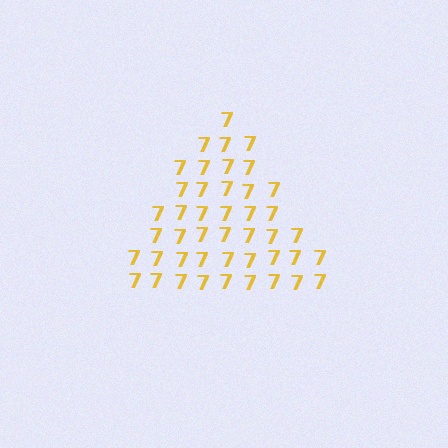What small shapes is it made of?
It is made of small digit 7's.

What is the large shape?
The large shape is a triangle.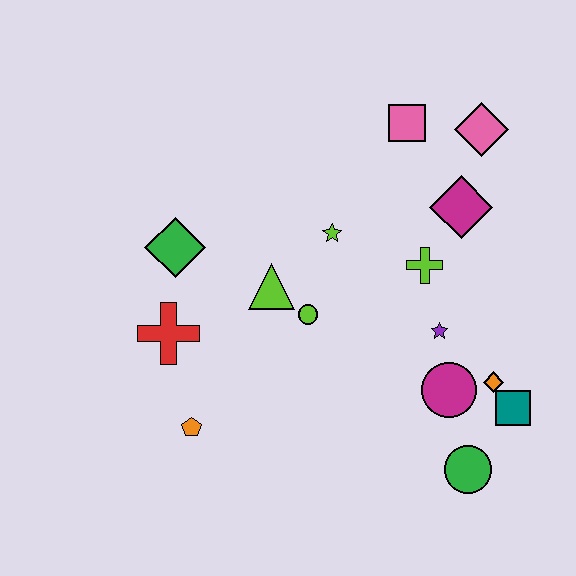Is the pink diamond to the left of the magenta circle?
No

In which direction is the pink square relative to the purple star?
The pink square is above the purple star.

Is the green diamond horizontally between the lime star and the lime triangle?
No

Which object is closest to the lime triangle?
The lime circle is closest to the lime triangle.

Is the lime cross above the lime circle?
Yes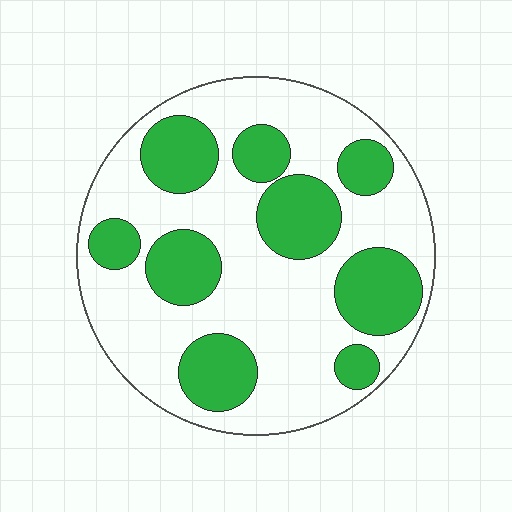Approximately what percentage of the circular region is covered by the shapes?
Approximately 35%.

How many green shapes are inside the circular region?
9.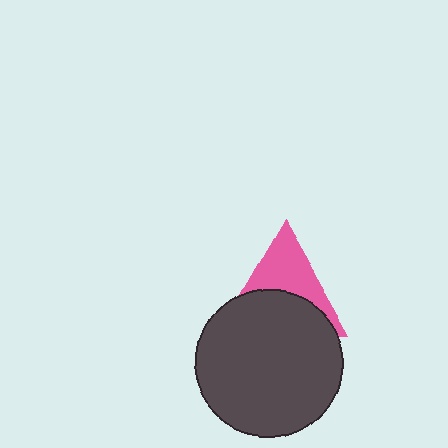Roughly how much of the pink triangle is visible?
About half of it is visible (roughly 48%).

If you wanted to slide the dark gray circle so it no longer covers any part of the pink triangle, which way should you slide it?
Slide it down — that is the most direct way to separate the two shapes.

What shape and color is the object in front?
The object in front is a dark gray circle.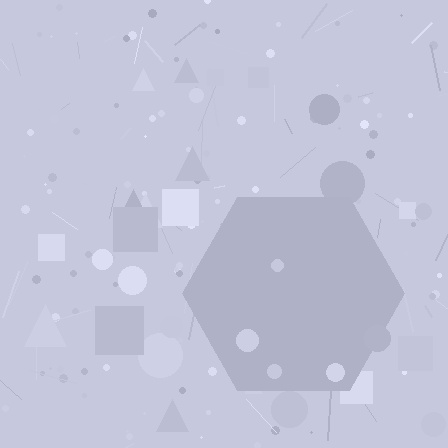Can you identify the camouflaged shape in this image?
The camouflaged shape is a hexagon.